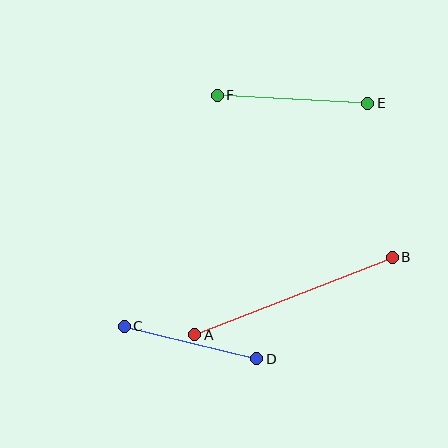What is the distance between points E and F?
The distance is approximately 151 pixels.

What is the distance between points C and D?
The distance is approximately 136 pixels.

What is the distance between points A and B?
The distance is approximately 212 pixels.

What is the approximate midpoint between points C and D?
The midpoint is at approximately (191, 343) pixels.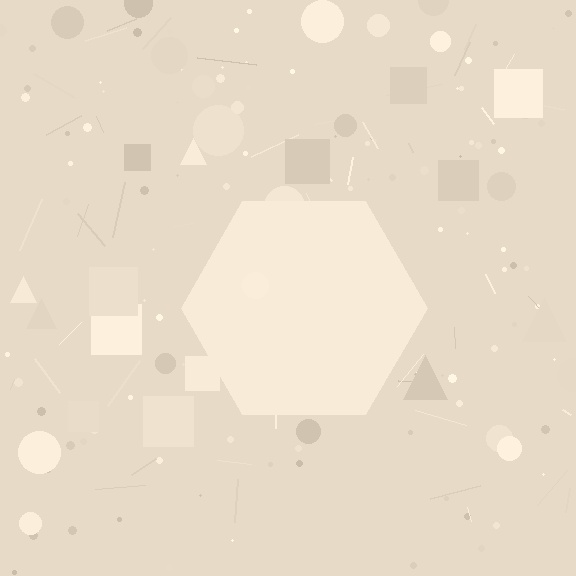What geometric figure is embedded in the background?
A hexagon is embedded in the background.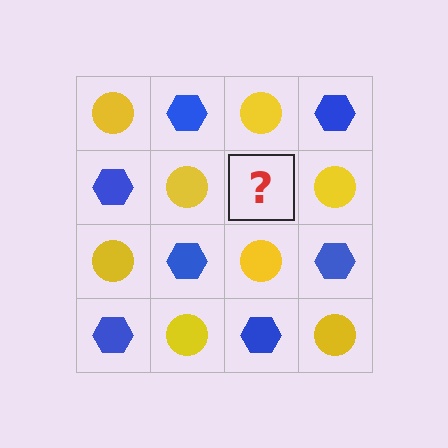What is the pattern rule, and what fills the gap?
The rule is that it alternates yellow circle and blue hexagon in a checkerboard pattern. The gap should be filled with a blue hexagon.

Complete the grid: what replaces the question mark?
The question mark should be replaced with a blue hexagon.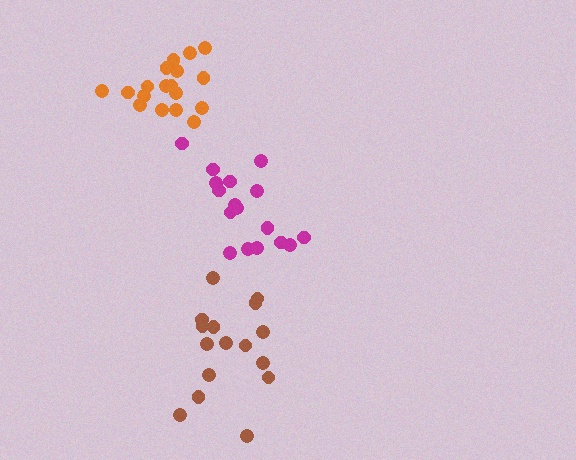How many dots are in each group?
Group 1: 16 dots, Group 2: 17 dots, Group 3: 18 dots (51 total).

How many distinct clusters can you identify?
There are 3 distinct clusters.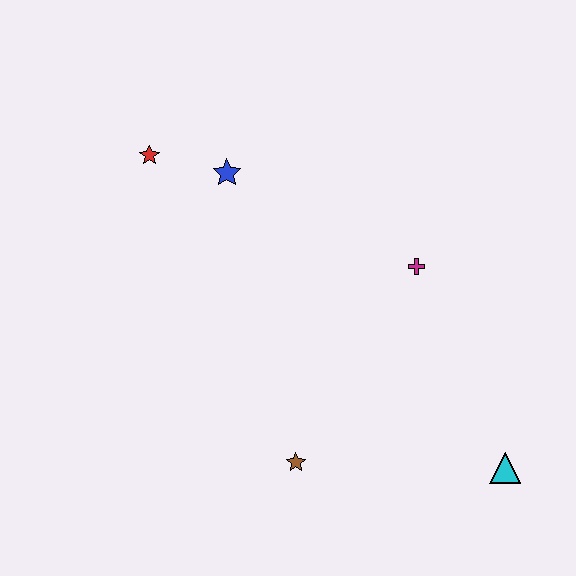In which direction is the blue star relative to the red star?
The blue star is to the right of the red star.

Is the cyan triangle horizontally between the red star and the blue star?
No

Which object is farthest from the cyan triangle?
The red star is farthest from the cyan triangle.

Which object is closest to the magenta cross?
The blue star is closest to the magenta cross.